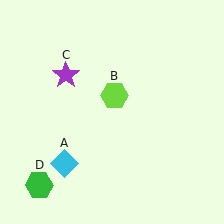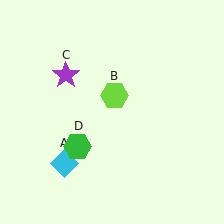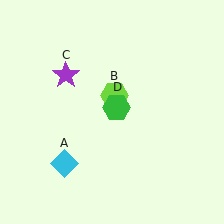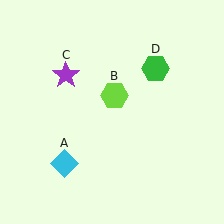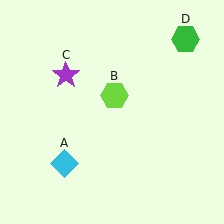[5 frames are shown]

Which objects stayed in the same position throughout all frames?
Cyan diamond (object A) and lime hexagon (object B) and purple star (object C) remained stationary.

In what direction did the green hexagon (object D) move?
The green hexagon (object D) moved up and to the right.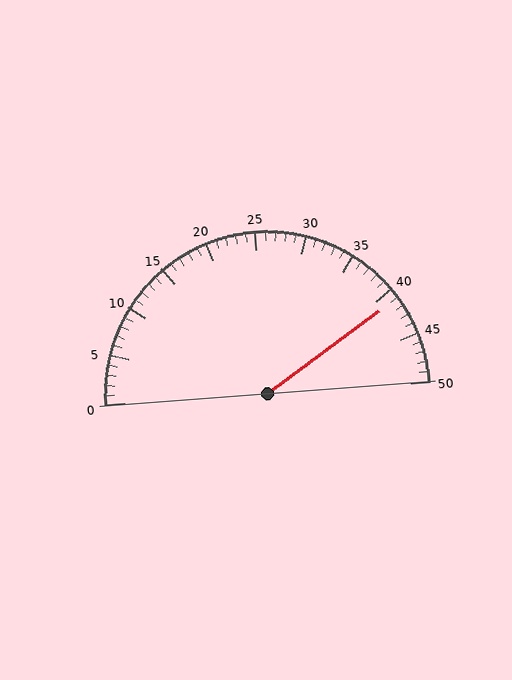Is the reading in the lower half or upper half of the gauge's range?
The reading is in the upper half of the range (0 to 50).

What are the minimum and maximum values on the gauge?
The gauge ranges from 0 to 50.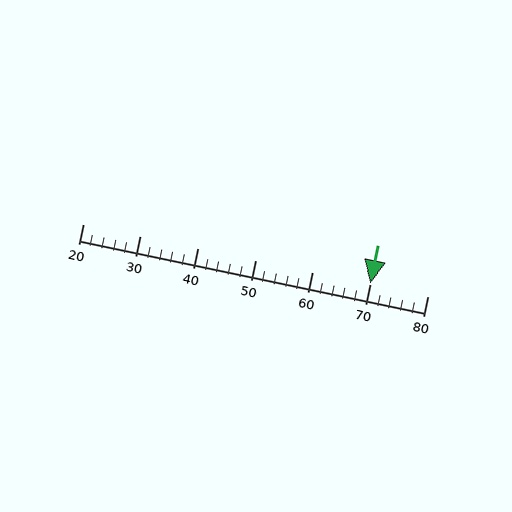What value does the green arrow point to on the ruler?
The green arrow points to approximately 70.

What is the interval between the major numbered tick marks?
The major tick marks are spaced 10 units apart.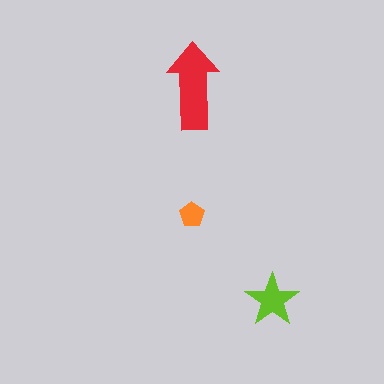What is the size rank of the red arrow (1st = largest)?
1st.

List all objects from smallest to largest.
The orange pentagon, the lime star, the red arrow.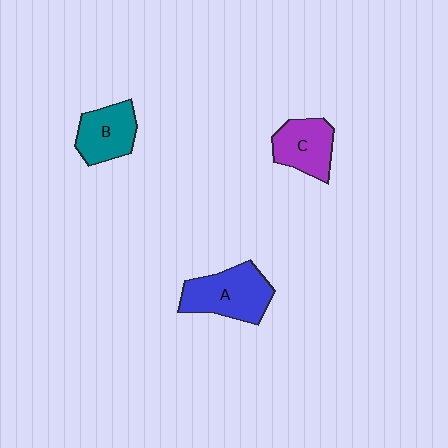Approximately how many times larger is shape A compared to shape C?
Approximately 1.3 times.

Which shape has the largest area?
Shape A (blue).